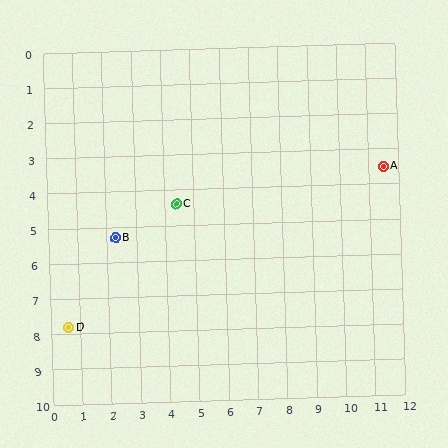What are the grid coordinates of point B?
Point B is at approximately (2.3, 5.3).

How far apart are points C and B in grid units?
Points C and B are about 2.3 grid units apart.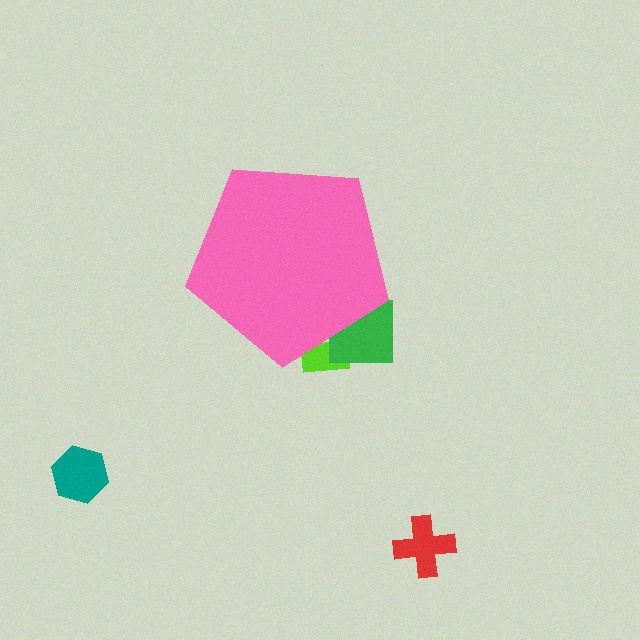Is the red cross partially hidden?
No, the red cross is fully visible.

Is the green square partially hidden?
Yes, the green square is partially hidden behind the pink pentagon.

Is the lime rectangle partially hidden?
Yes, the lime rectangle is partially hidden behind the pink pentagon.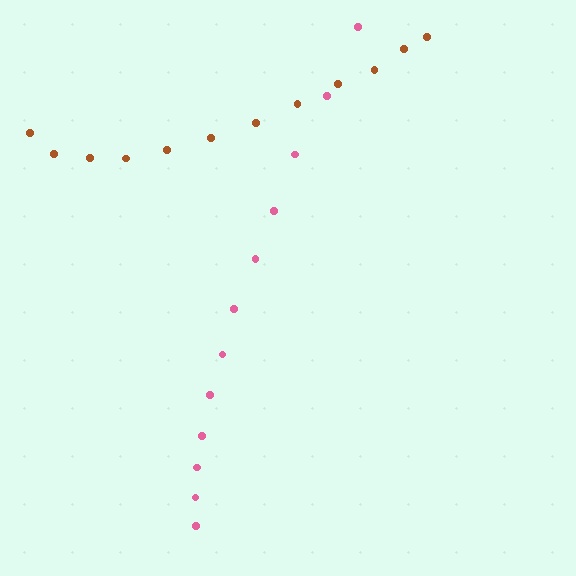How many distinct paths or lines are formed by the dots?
There are 2 distinct paths.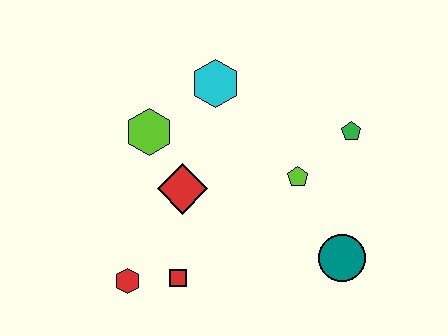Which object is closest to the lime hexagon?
The red diamond is closest to the lime hexagon.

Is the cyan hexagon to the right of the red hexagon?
Yes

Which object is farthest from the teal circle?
The lime hexagon is farthest from the teal circle.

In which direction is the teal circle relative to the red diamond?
The teal circle is to the right of the red diamond.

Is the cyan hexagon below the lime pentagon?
No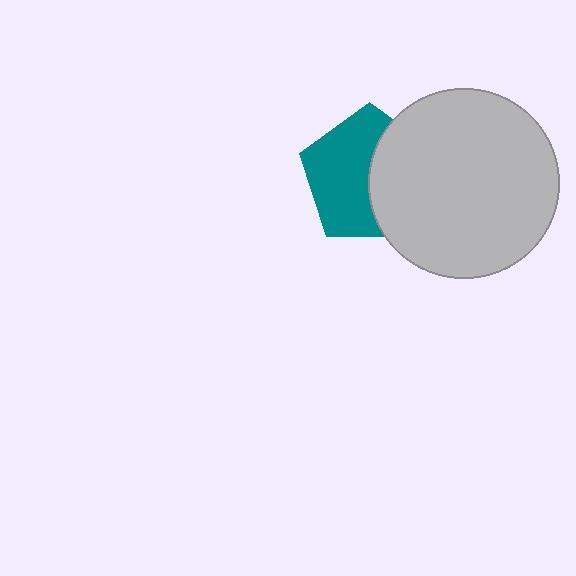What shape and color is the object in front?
The object in front is a light gray circle.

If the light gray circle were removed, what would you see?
You would see the complete teal pentagon.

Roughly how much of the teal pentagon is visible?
About half of it is visible (roughly 56%).